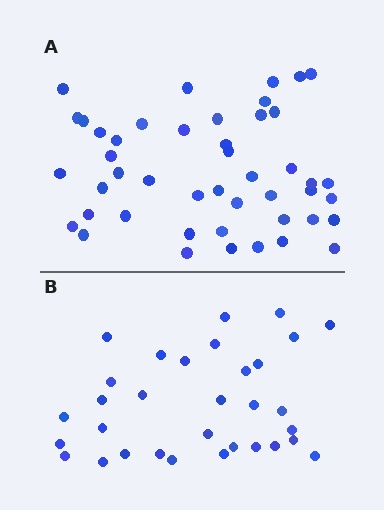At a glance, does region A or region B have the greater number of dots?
Region A (the top region) has more dots.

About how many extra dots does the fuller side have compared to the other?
Region A has approximately 15 more dots than region B.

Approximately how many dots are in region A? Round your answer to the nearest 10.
About 50 dots. (The exact count is 46, which rounds to 50.)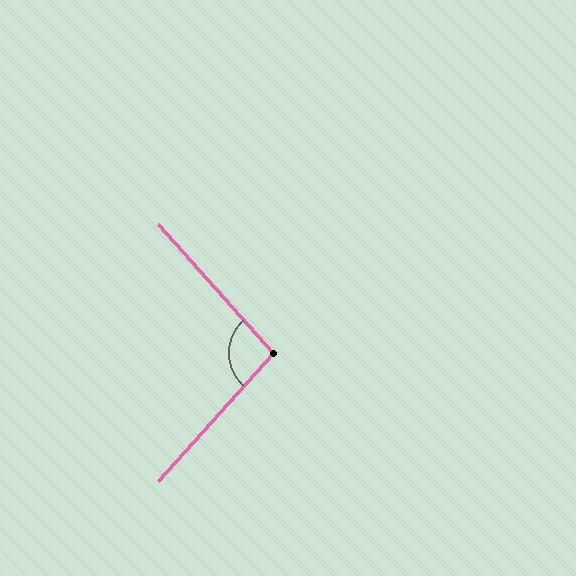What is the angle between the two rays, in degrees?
Approximately 97 degrees.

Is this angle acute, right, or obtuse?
It is obtuse.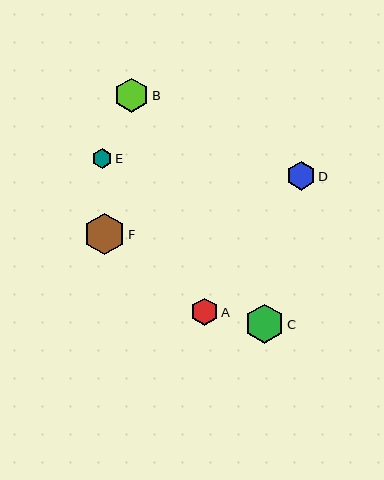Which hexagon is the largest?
Hexagon F is the largest with a size of approximately 41 pixels.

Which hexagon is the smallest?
Hexagon E is the smallest with a size of approximately 20 pixels.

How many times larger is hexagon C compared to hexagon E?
Hexagon C is approximately 2.0 times the size of hexagon E.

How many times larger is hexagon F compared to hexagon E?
Hexagon F is approximately 2.1 times the size of hexagon E.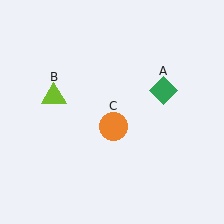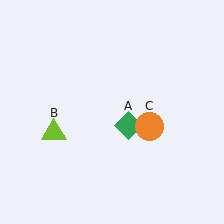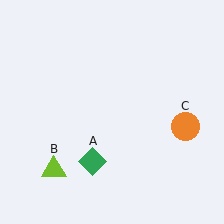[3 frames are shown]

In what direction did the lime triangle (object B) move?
The lime triangle (object B) moved down.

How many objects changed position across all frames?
3 objects changed position: green diamond (object A), lime triangle (object B), orange circle (object C).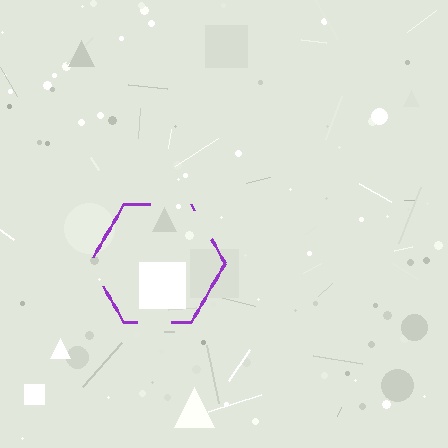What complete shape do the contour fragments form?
The contour fragments form a hexagon.